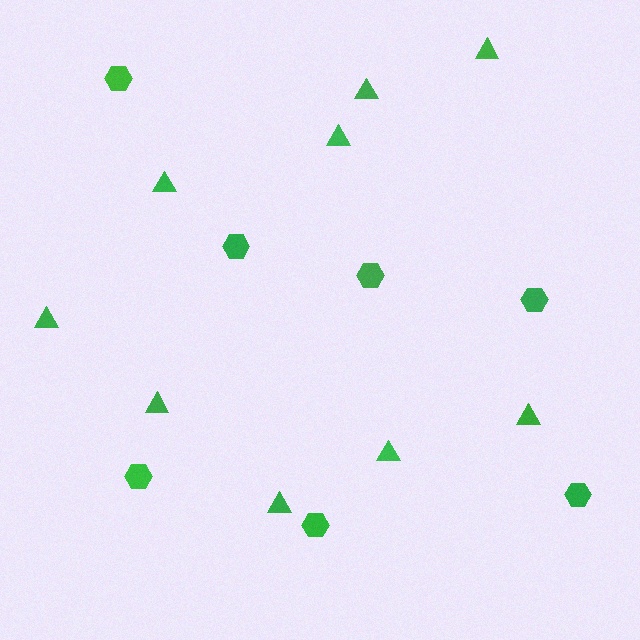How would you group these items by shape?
There are 2 groups: one group of triangles (9) and one group of hexagons (7).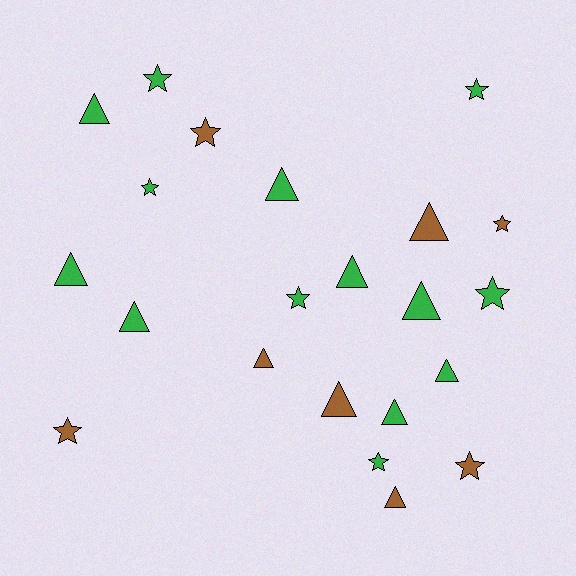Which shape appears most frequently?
Triangle, with 12 objects.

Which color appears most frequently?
Green, with 14 objects.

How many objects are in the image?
There are 22 objects.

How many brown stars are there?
There are 4 brown stars.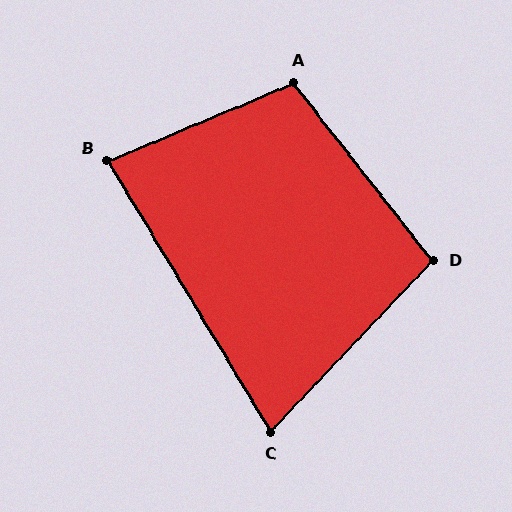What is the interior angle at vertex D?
Approximately 98 degrees (obtuse).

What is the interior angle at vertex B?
Approximately 82 degrees (acute).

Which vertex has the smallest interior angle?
C, at approximately 74 degrees.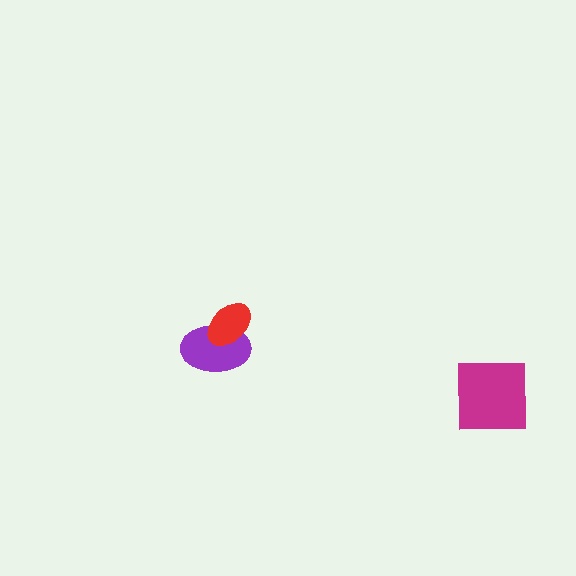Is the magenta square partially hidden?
No, no other shape covers it.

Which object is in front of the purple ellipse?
The red ellipse is in front of the purple ellipse.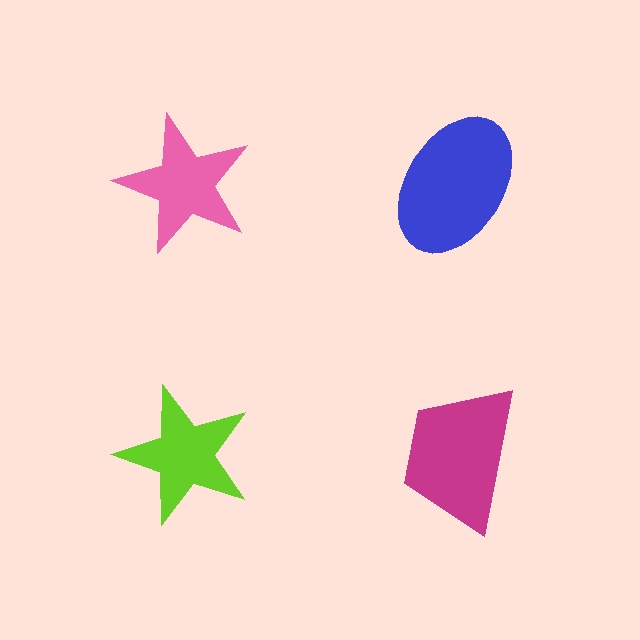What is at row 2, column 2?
A magenta trapezoid.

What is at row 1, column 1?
A pink star.